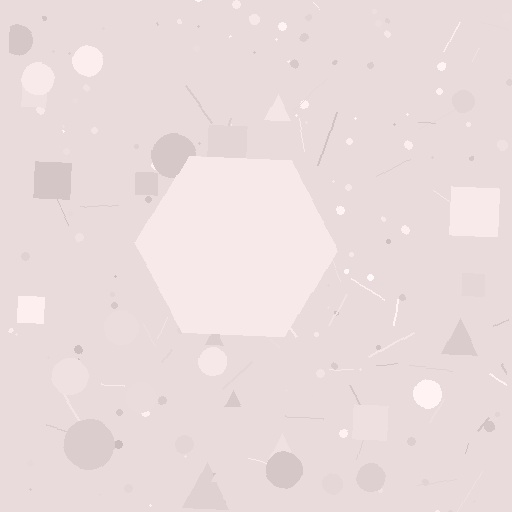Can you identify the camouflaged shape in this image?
The camouflaged shape is a hexagon.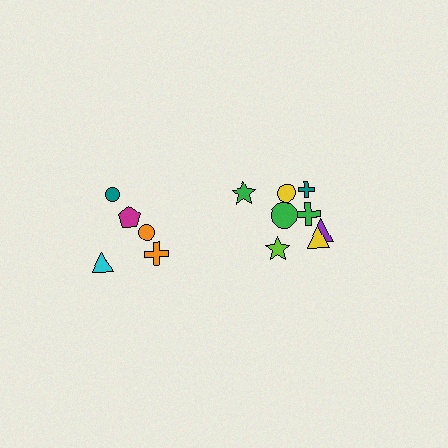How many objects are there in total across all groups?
There are 13 objects.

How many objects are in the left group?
There are 5 objects.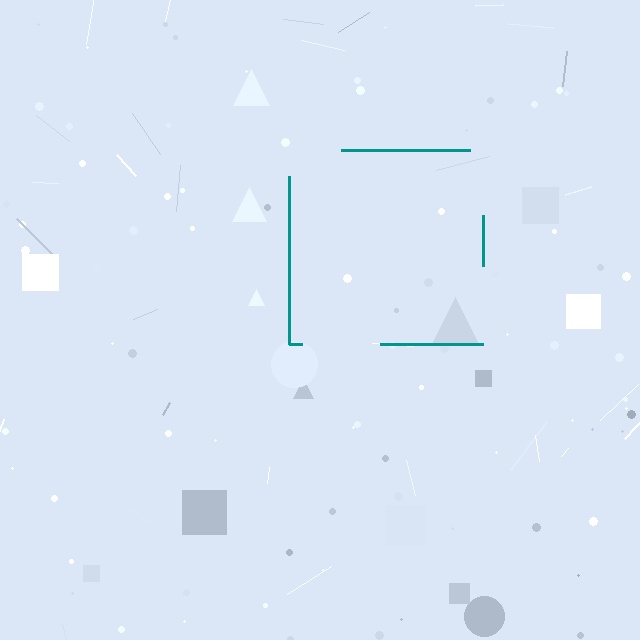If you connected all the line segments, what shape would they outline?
They would outline a square.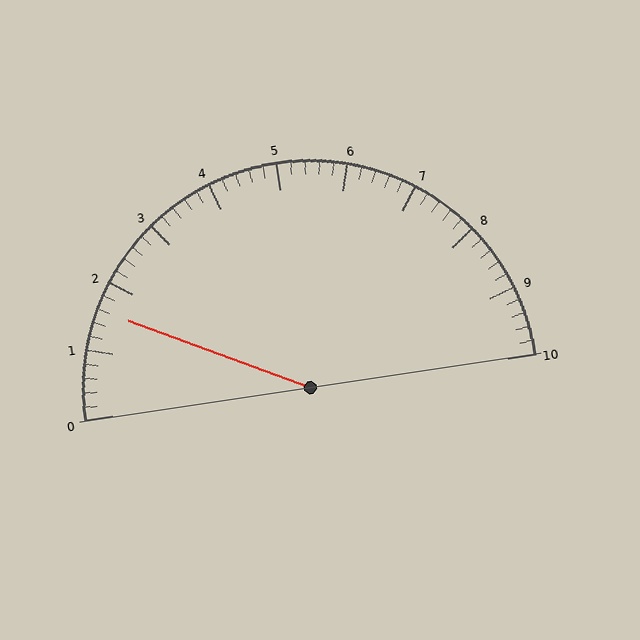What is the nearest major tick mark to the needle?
The nearest major tick mark is 2.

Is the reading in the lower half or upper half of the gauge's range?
The reading is in the lower half of the range (0 to 10).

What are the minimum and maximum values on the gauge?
The gauge ranges from 0 to 10.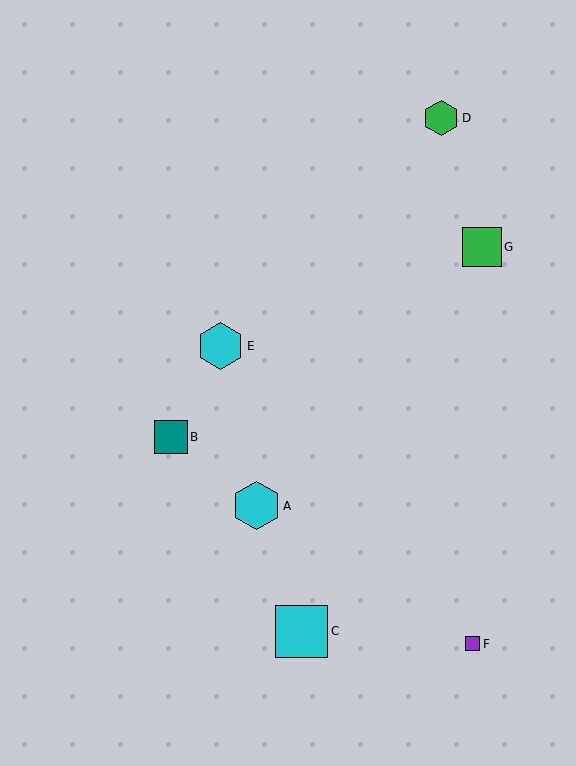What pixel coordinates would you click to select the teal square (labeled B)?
Click at (171, 437) to select the teal square B.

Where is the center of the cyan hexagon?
The center of the cyan hexagon is at (220, 346).